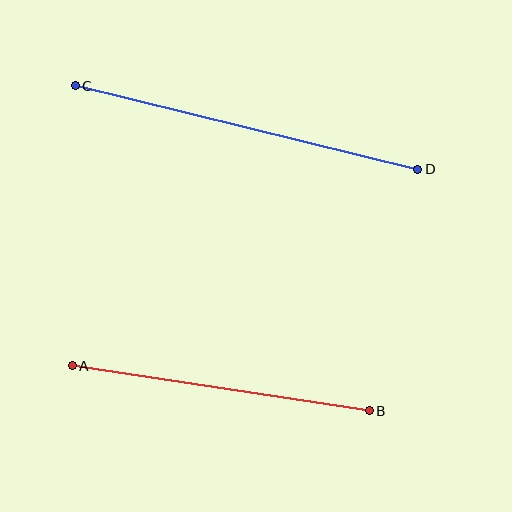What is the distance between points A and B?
The distance is approximately 300 pixels.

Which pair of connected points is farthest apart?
Points C and D are farthest apart.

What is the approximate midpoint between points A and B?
The midpoint is at approximately (221, 388) pixels.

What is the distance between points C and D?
The distance is approximately 352 pixels.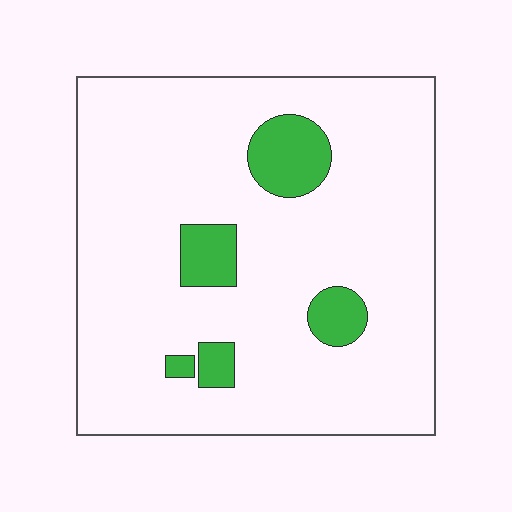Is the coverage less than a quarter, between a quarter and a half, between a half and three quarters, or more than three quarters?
Less than a quarter.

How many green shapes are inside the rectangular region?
5.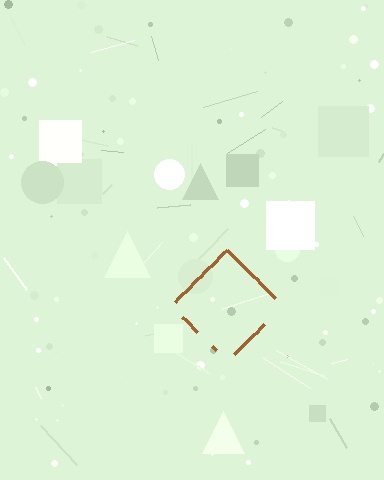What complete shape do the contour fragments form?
The contour fragments form a diamond.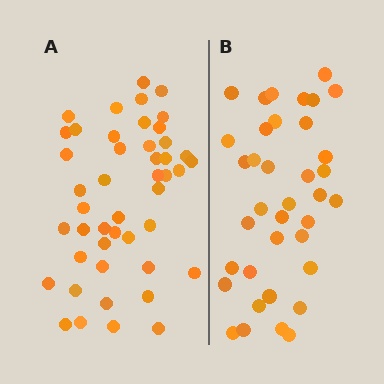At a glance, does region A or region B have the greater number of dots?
Region A (the left region) has more dots.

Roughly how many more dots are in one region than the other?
Region A has roughly 8 or so more dots than region B.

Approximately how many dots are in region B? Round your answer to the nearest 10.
About 40 dots. (The exact count is 37, which rounds to 40.)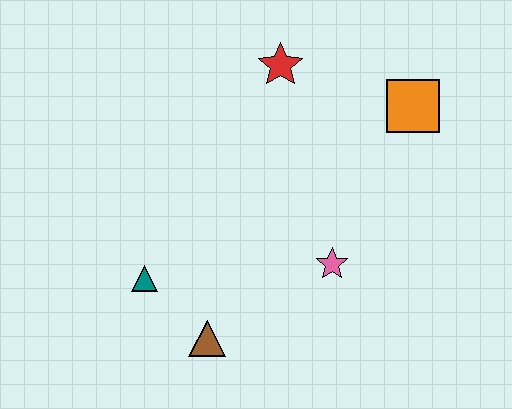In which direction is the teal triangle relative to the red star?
The teal triangle is below the red star.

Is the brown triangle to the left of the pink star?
Yes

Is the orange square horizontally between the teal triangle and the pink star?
No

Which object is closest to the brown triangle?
The teal triangle is closest to the brown triangle.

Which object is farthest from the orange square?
The teal triangle is farthest from the orange square.